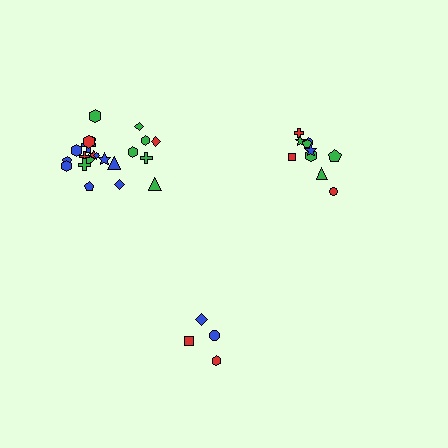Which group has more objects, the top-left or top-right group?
The top-left group.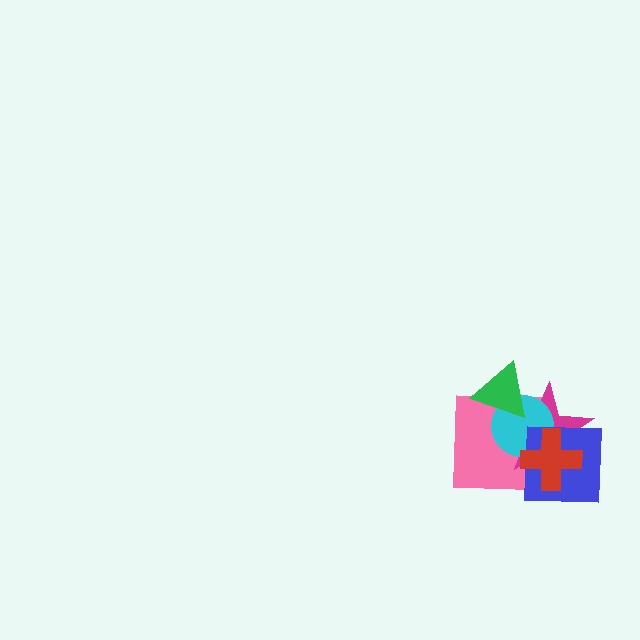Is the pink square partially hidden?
Yes, it is partially covered by another shape.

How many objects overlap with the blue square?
4 objects overlap with the blue square.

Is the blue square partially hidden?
Yes, it is partially covered by another shape.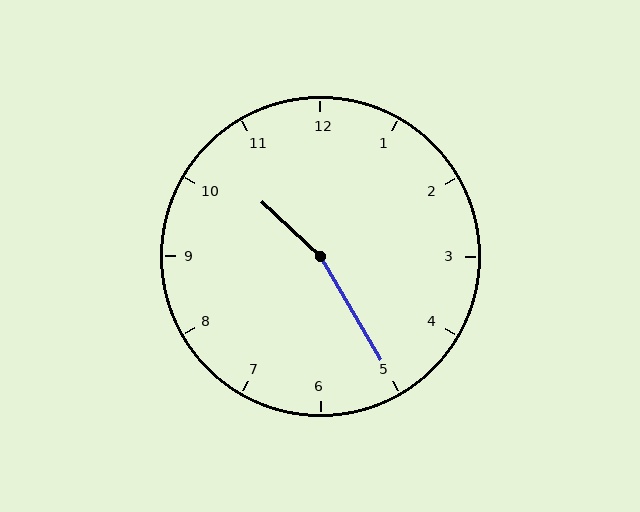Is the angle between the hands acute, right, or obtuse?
It is obtuse.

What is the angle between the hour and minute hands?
Approximately 162 degrees.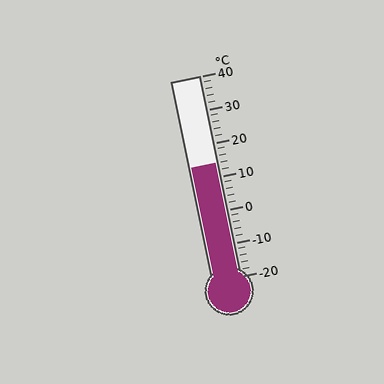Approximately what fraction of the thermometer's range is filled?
The thermometer is filled to approximately 55% of its range.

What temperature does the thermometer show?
The thermometer shows approximately 14°C.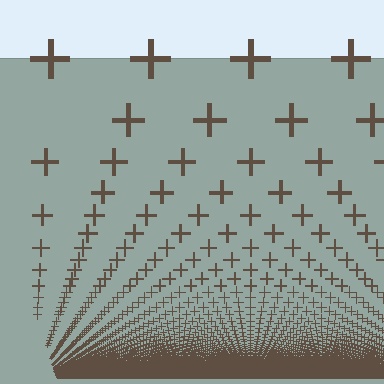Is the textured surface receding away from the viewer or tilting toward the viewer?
The surface appears to tilt toward the viewer. Texture elements get larger and sparser toward the top.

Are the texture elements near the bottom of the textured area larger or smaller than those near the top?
Smaller. The gradient is inverted — elements near the bottom are smaller and denser.